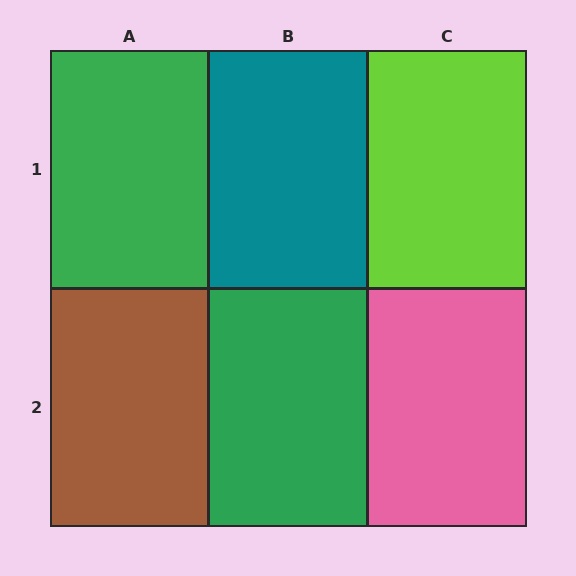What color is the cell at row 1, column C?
Lime.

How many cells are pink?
1 cell is pink.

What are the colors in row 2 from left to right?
Brown, green, pink.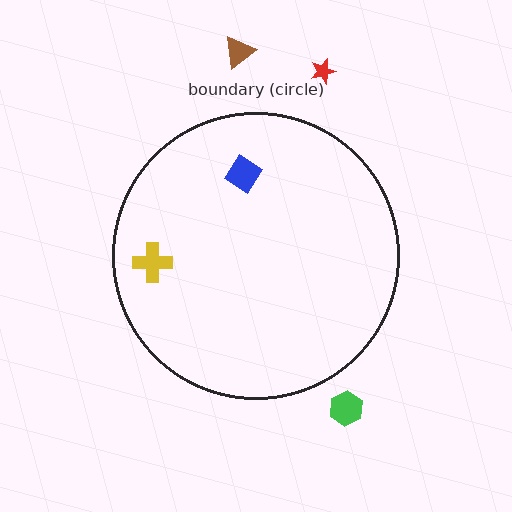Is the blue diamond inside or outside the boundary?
Inside.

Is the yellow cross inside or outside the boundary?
Inside.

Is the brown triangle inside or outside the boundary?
Outside.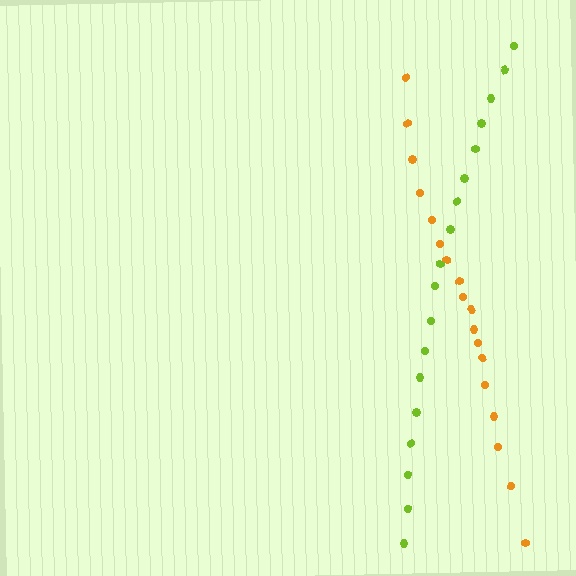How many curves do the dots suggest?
There are 2 distinct paths.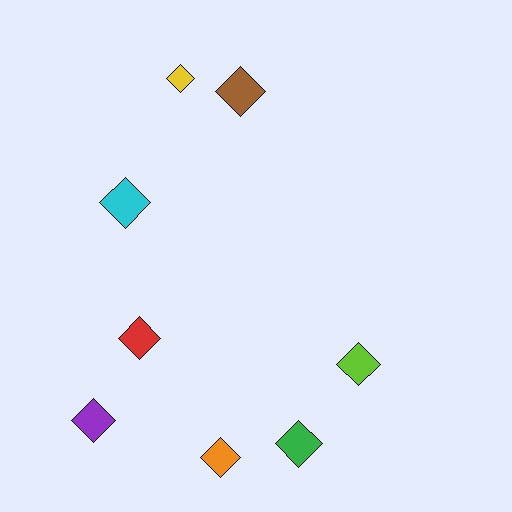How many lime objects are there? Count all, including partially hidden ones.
There is 1 lime object.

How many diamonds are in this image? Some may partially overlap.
There are 8 diamonds.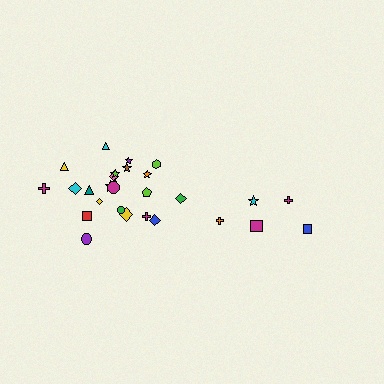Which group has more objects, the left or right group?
The left group.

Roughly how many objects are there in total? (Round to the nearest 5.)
Roughly 30 objects in total.